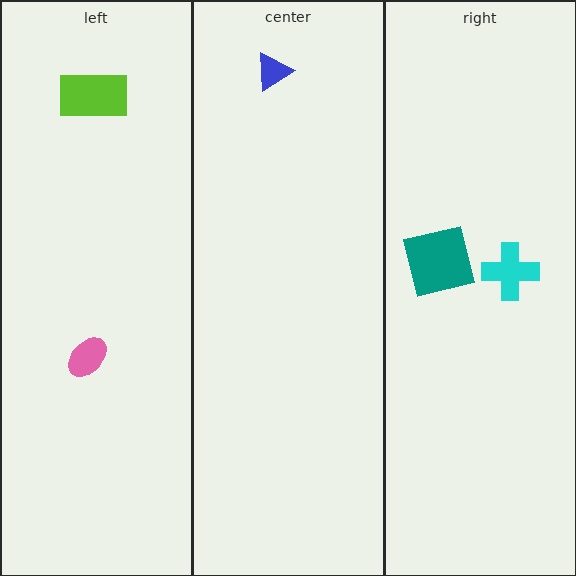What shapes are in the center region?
The blue triangle.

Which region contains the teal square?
The right region.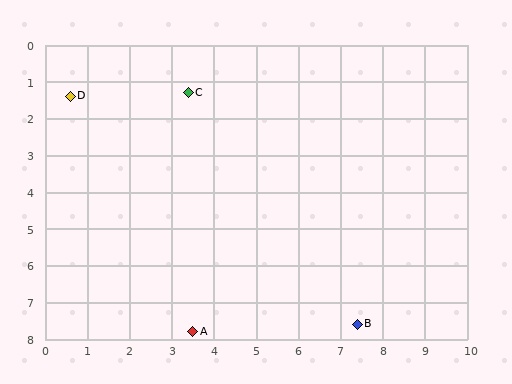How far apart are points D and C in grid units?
Points D and C are about 2.8 grid units apart.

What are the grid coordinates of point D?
Point D is at approximately (0.6, 1.4).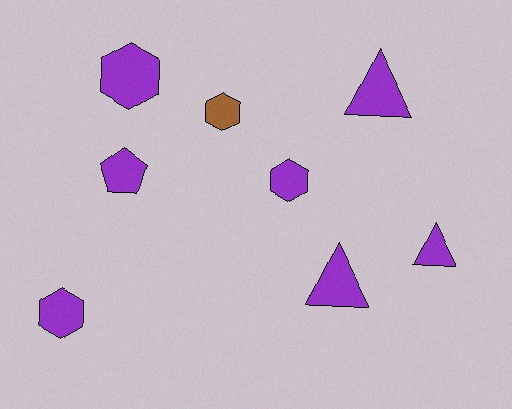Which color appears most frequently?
Purple, with 7 objects.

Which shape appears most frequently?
Hexagon, with 4 objects.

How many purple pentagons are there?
There is 1 purple pentagon.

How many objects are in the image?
There are 8 objects.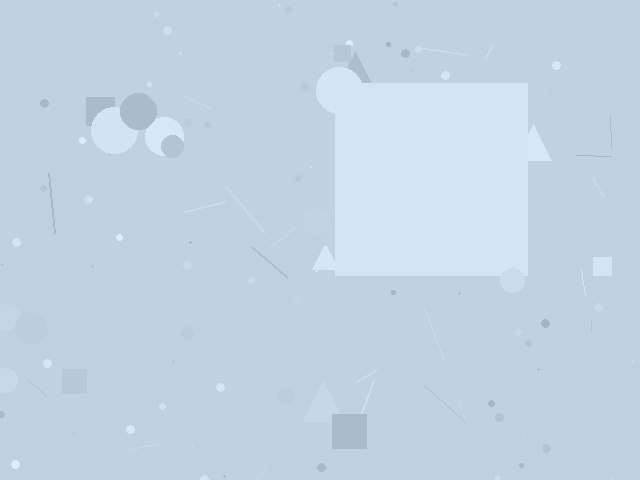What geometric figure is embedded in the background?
A square is embedded in the background.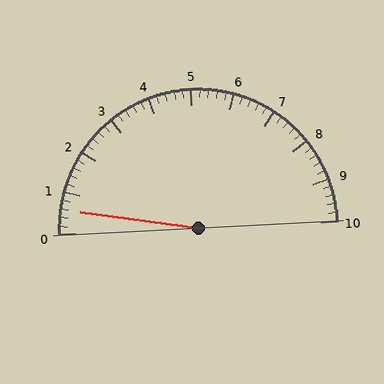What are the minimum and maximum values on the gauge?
The gauge ranges from 0 to 10.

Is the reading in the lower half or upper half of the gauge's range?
The reading is in the lower half of the range (0 to 10).